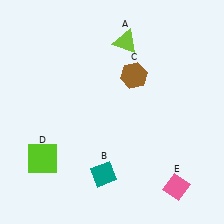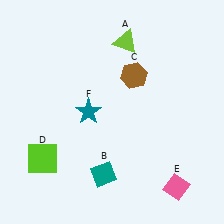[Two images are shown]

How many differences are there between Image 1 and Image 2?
There is 1 difference between the two images.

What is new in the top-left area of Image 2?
A teal star (F) was added in the top-left area of Image 2.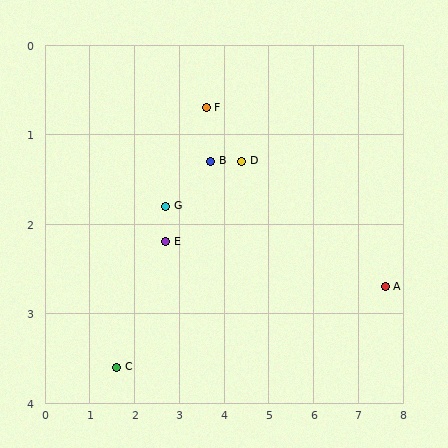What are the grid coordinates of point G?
Point G is at approximately (2.7, 1.8).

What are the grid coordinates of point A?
Point A is at approximately (7.6, 2.7).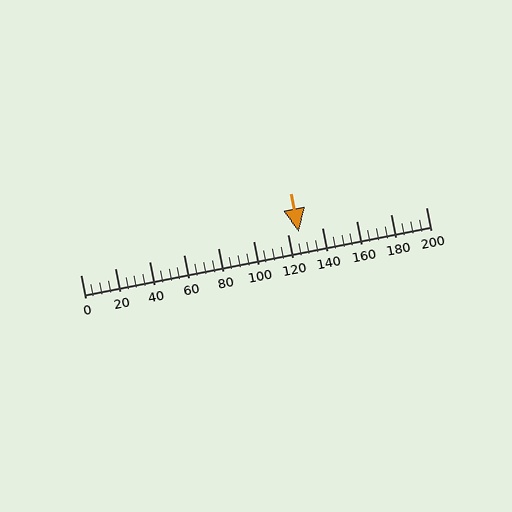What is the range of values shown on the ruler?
The ruler shows values from 0 to 200.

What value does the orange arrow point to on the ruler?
The orange arrow points to approximately 127.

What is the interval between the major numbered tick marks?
The major tick marks are spaced 20 units apart.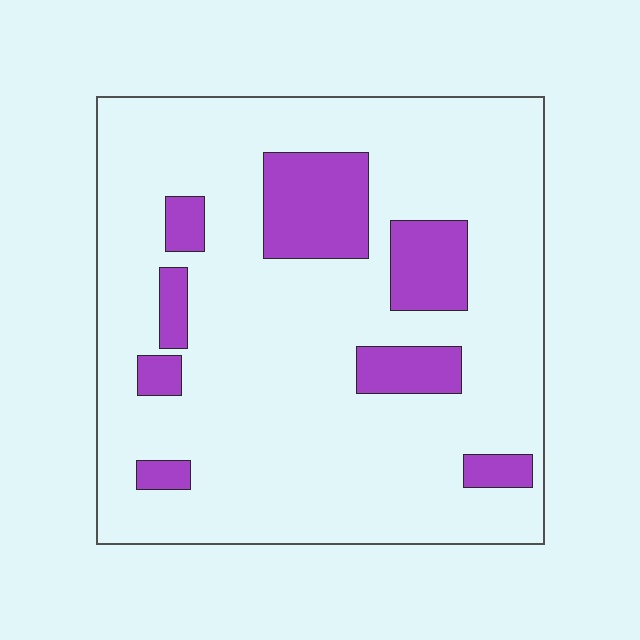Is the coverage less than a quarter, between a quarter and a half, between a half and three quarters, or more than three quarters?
Less than a quarter.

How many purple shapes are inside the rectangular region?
8.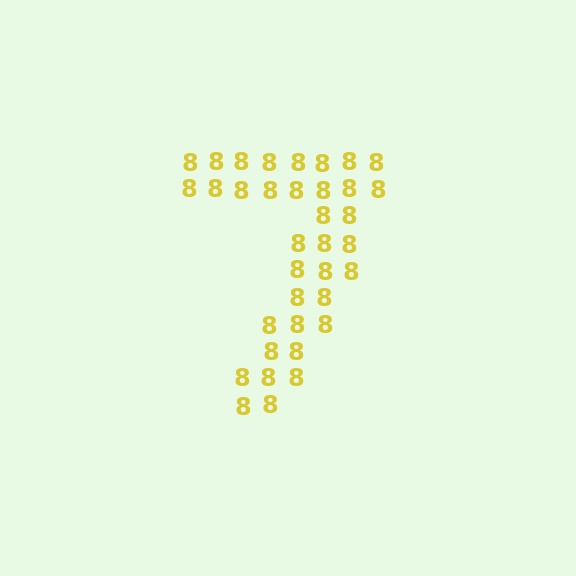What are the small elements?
The small elements are digit 8's.